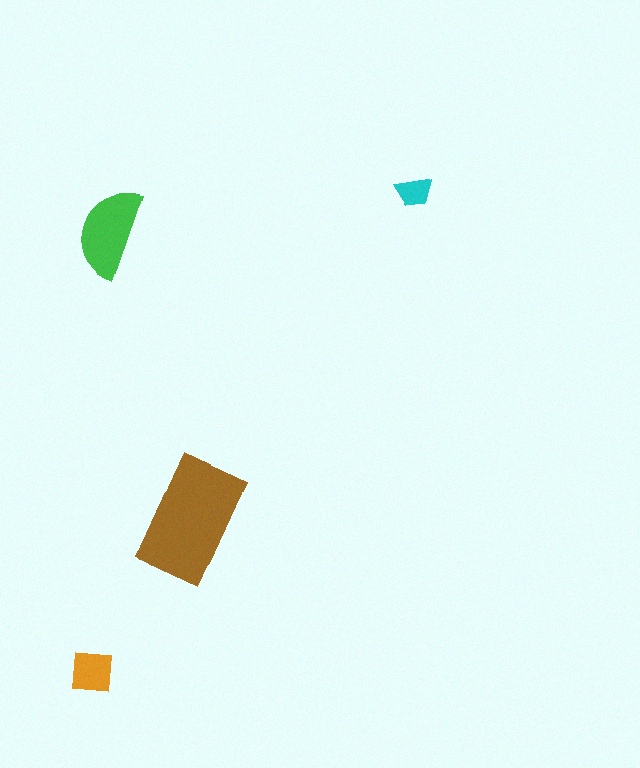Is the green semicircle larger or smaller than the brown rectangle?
Smaller.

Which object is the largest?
The brown rectangle.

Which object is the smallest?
The cyan trapezoid.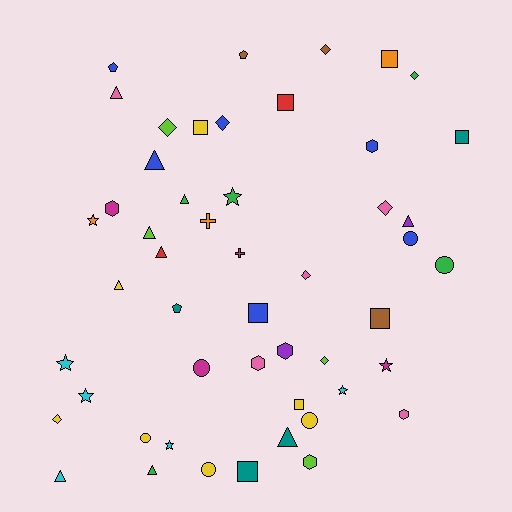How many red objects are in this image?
There are 2 red objects.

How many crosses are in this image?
There are 2 crosses.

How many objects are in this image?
There are 50 objects.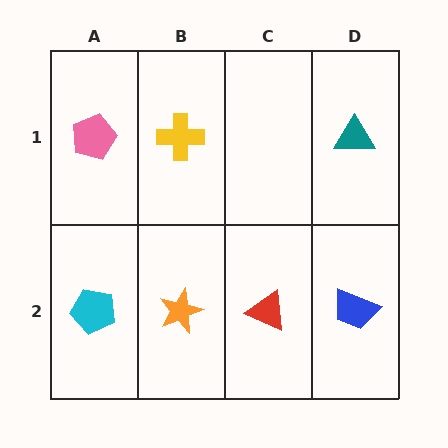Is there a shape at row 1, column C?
No, that cell is empty.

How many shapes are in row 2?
4 shapes.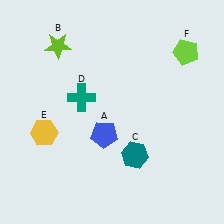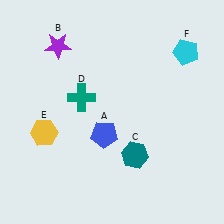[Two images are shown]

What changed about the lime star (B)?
In Image 1, B is lime. In Image 2, it changed to purple.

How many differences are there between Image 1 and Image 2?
There are 2 differences between the two images.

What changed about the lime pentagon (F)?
In Image 1, F is lime. In Image 2, it changed to cyan.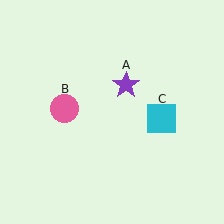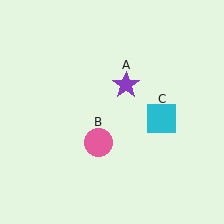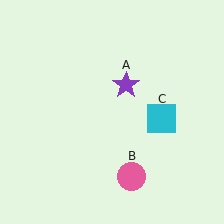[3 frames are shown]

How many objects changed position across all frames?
1 object changed position: pink circle (object B).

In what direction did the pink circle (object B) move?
The pink circle (object B) moved down and to the right.